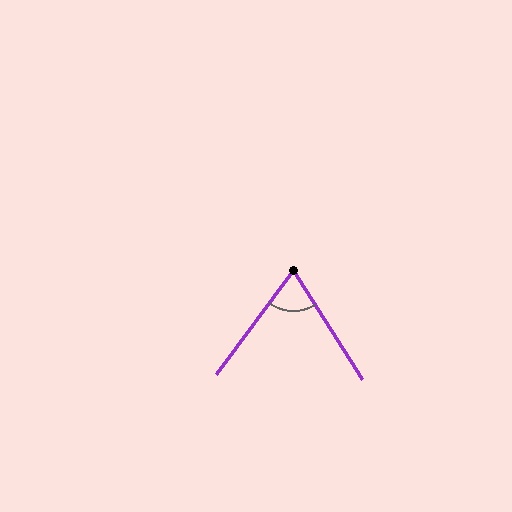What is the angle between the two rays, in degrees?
Approximately 69 degrees.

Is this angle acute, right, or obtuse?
It is acute.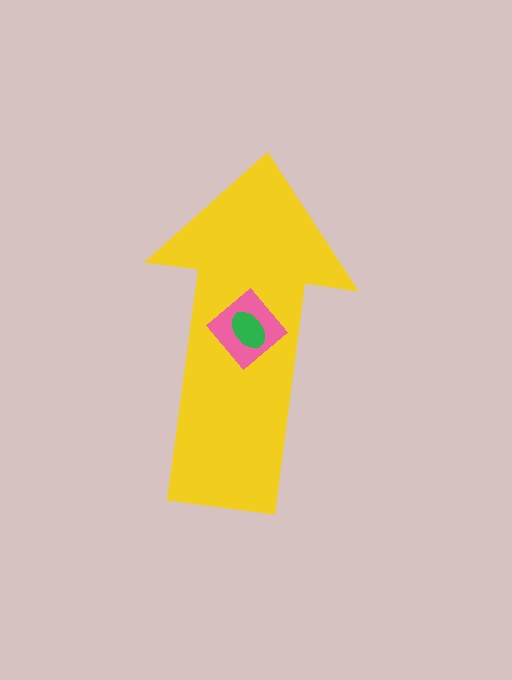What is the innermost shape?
The green ellipse.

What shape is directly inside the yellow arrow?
The pink diamond.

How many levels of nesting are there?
3.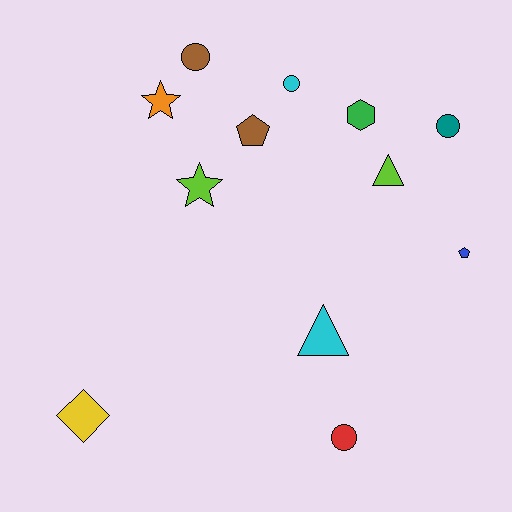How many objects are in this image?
There are 12 objects.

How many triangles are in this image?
There are 2 triangles.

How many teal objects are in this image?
There is 1 teal object.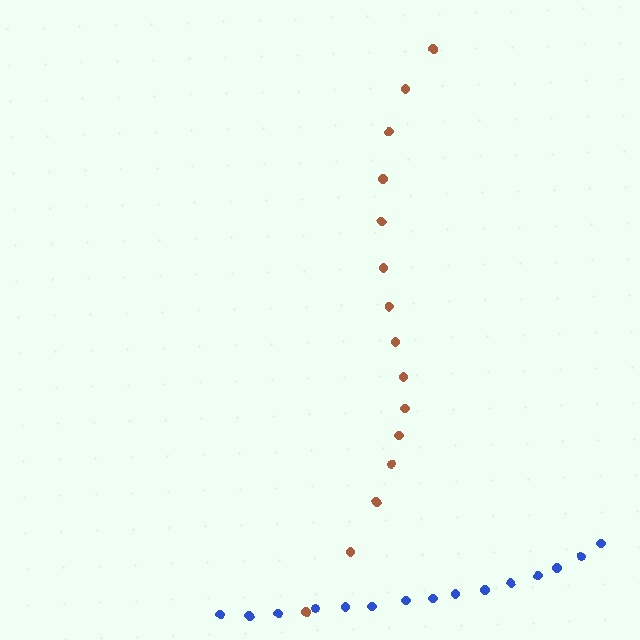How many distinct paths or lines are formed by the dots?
There are 2 distinct paths.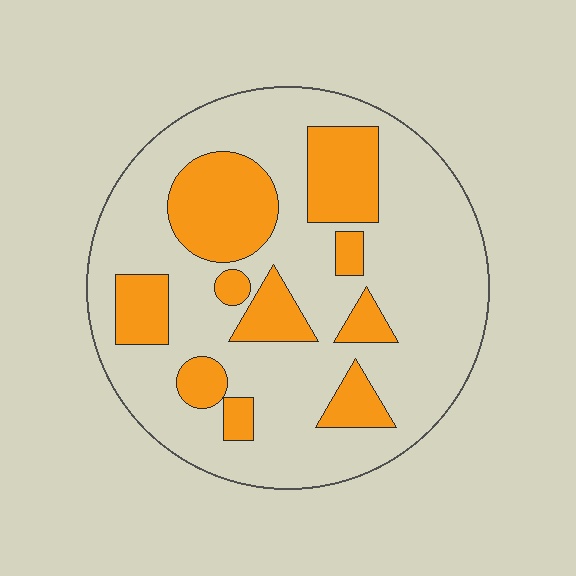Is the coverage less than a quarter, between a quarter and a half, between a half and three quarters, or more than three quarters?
Between a quarter and a half.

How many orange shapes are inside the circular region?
10.